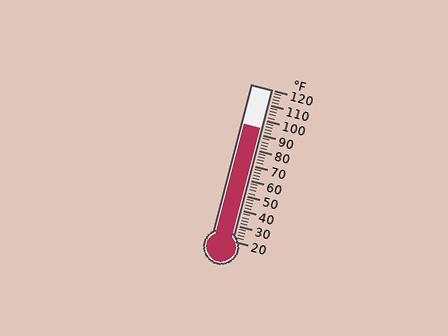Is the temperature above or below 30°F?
The temperature is above 30°F.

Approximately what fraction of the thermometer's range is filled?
The thermometer is filled to approximately 75% of its range.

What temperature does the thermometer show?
The thermometer shows approximately 94°F.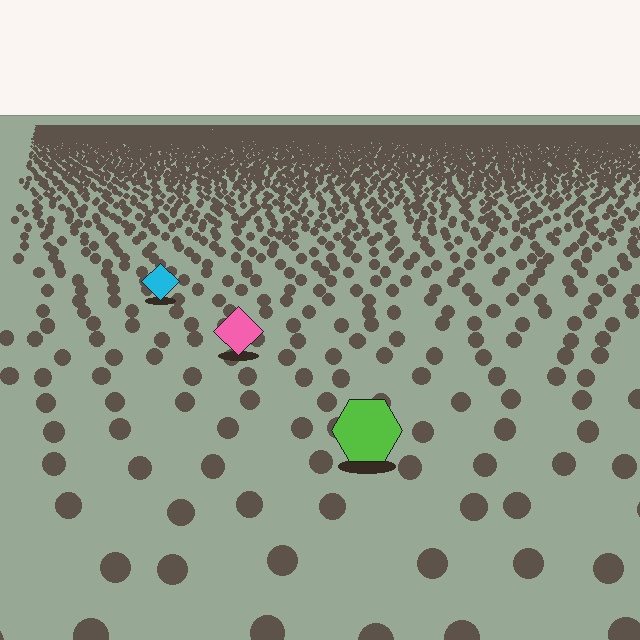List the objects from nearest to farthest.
From nearest to farthest: the lime hexagon, the pink diamond, the cyan diamond.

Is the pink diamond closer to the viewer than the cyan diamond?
Yes. The pink diamond is closer — you can tell from the texture gradient: the ground texture is coarser near it.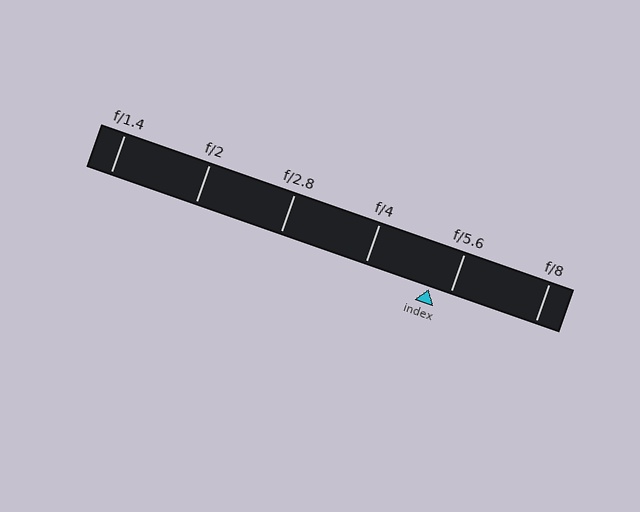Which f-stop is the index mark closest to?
The index mark is closest to f/5.6.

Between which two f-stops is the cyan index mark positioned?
The index mark is between f/4 and f/5.6.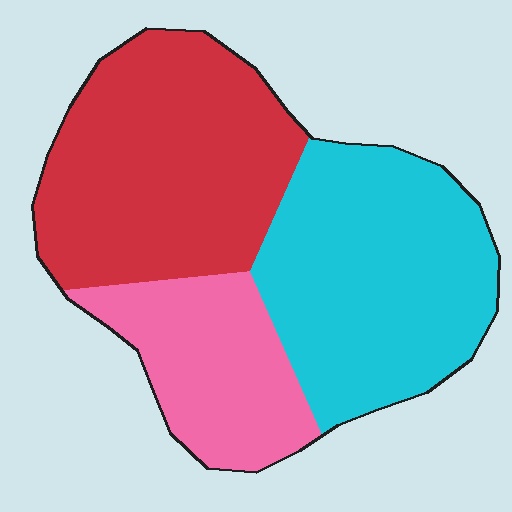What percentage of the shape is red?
Red covers 40% of the shape.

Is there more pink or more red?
Red.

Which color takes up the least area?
Pink, at roughly 20%.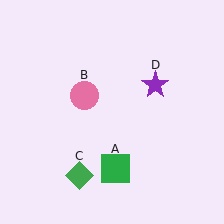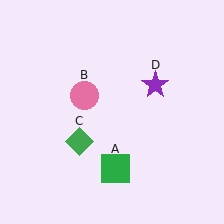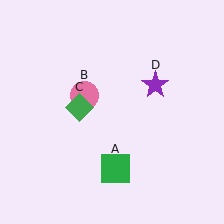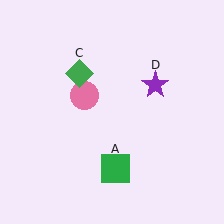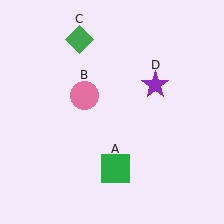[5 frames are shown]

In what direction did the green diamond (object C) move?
The green diamond (object C) moved up.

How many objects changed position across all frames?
1 object changed position: green diamond (object C).